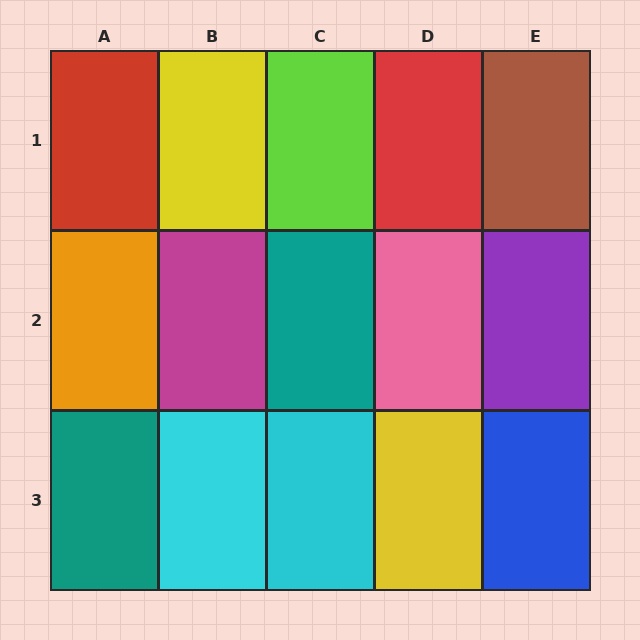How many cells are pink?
1 cell is pink.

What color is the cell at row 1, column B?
Yellow.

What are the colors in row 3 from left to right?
Teal, cyan, cyan, yellow, blue.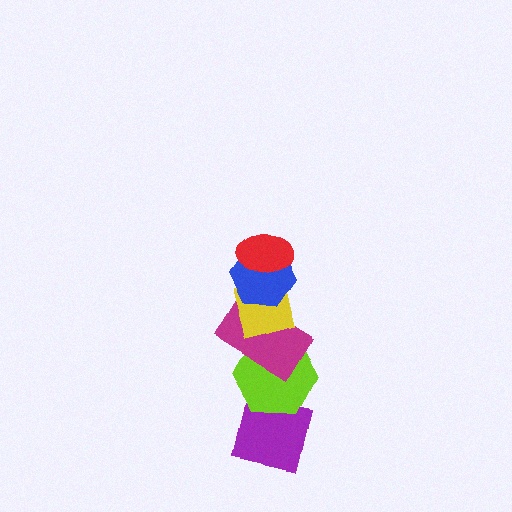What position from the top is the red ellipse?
The red ellipse is 1st from the top.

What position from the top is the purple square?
The purple square is 6th from the top.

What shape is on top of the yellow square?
The blue hexagon is on top of the yellow square.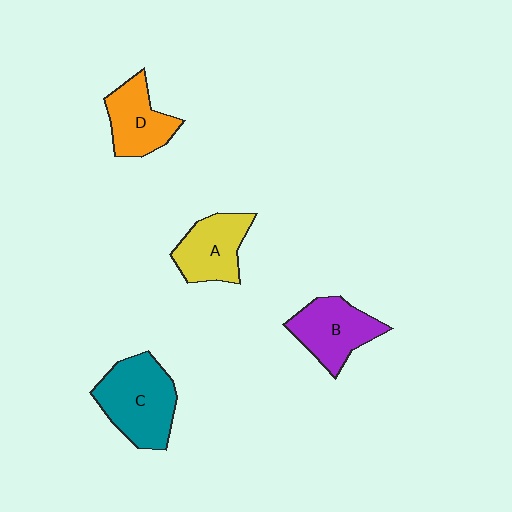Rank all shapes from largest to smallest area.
From largest to smallest: C (teal), B (purple), A (yellow), D (orange).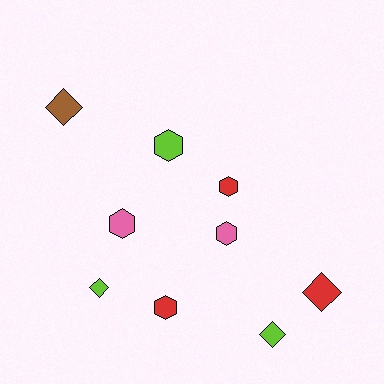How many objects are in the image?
There are 9 objects.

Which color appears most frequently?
Lime, with 3 objects.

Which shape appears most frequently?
Hexagon, with 5 objects.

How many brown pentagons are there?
There are no brown pentagons.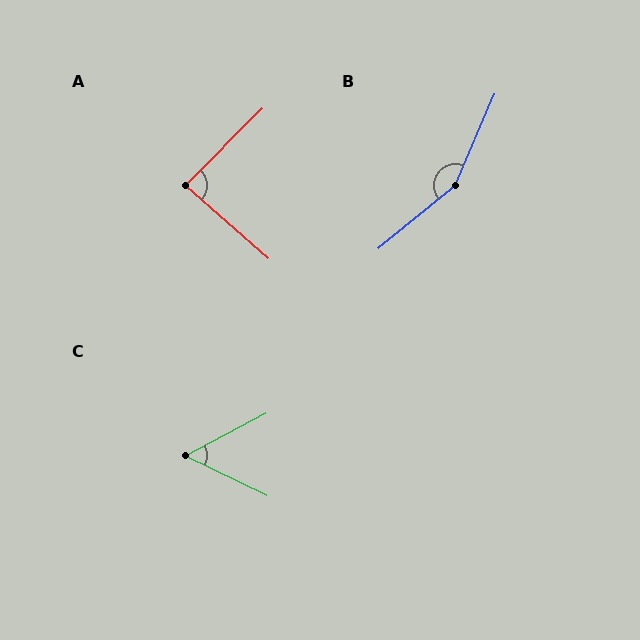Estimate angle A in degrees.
Approximately 87 degrees.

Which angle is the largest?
B, at approximately 153 degrees.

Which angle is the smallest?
C, at approximately 54 degrees.